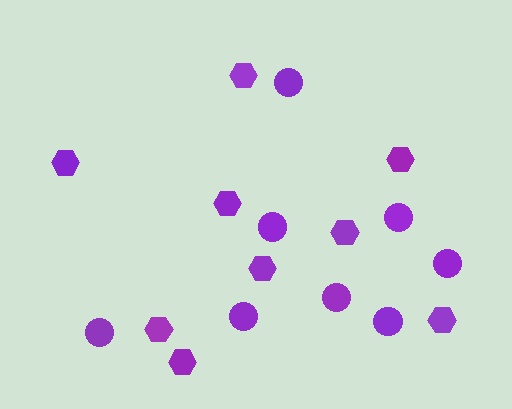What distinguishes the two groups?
There are 2 groups: one group of circles (8) and one group of hexagons (9).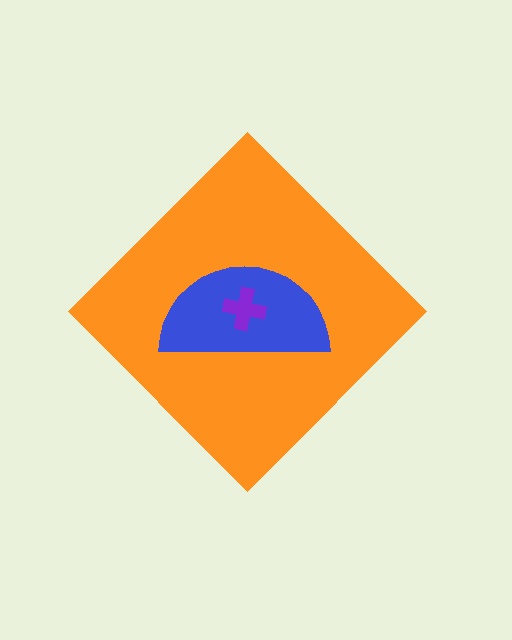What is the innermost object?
The purple cross.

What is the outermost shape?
The orange diamond.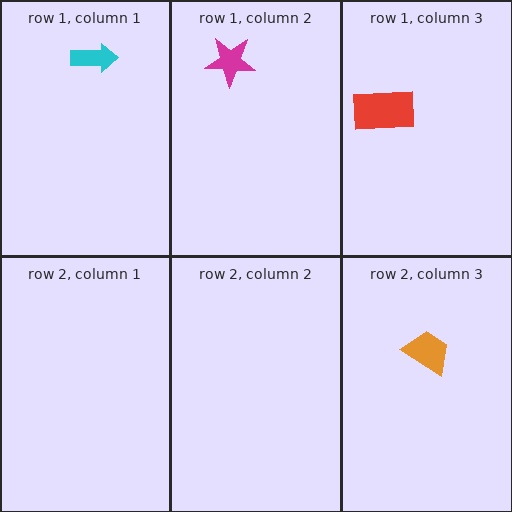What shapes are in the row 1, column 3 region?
The red rectangle.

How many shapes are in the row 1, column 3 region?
1.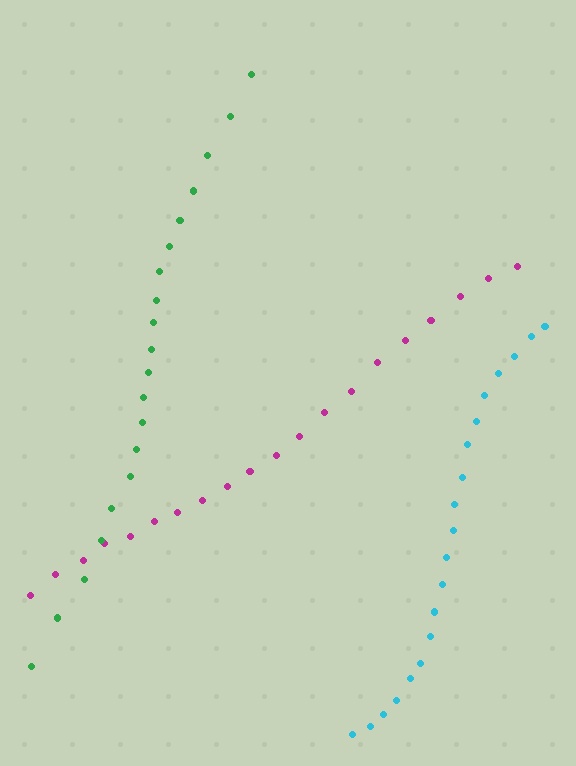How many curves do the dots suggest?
There are 3 distinct paths.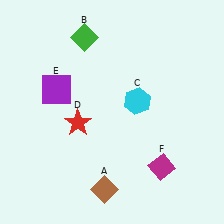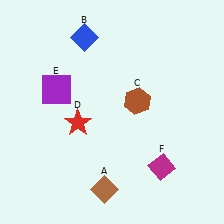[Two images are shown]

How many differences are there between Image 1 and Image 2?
There are 2 differences between the two images.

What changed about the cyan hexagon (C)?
In Image 1, C is cyan. In Image 2, it changed to brown.